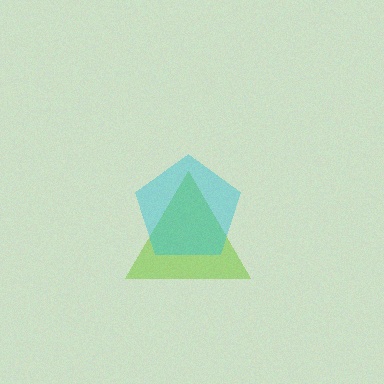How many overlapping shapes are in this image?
There are 2 overlapping shapes in the image.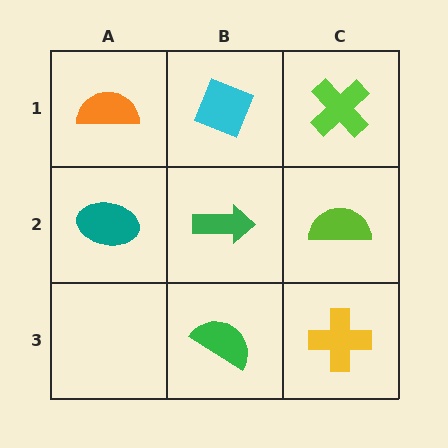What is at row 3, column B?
A green semicircle.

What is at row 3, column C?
A yellow cross.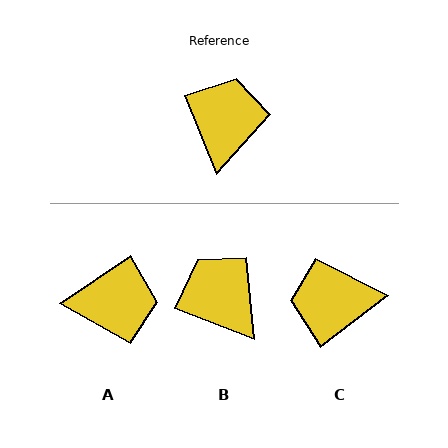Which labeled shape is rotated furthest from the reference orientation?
C, about 105 degrees away.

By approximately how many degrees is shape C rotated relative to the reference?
Approximately 105 degrees counter-clockwise.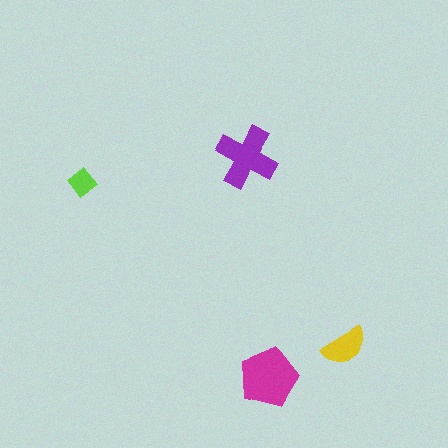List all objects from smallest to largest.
The lime diamond, the yellow semicircle, the purple cross, the magenta pentagon.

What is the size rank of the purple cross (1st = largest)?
2nd.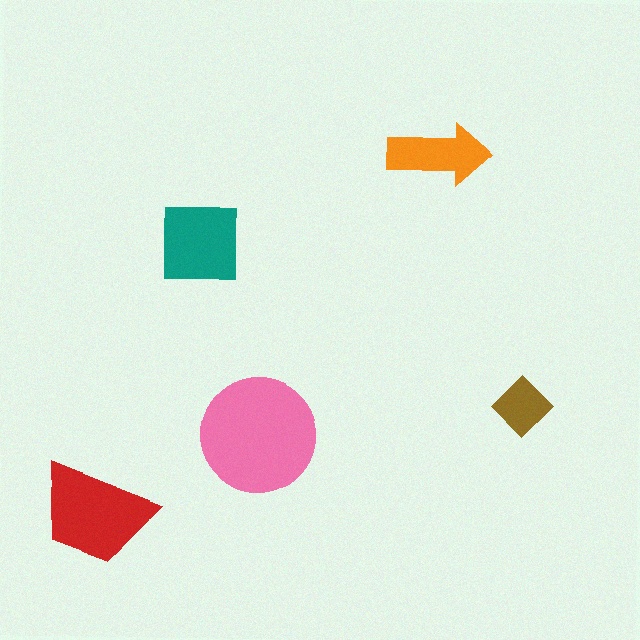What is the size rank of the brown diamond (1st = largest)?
5th.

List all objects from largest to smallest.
The pink circle, the red trapezoid, the teal square, the orange arrow, the brown diamond.